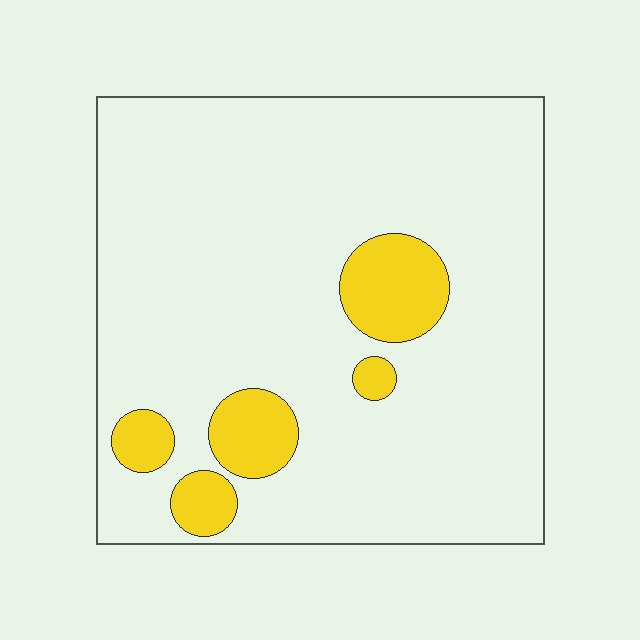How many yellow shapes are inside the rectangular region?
5.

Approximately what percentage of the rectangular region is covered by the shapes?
Approximately 10%.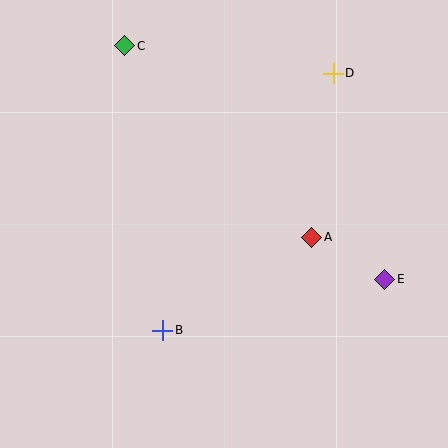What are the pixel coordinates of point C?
Point C is at (125, 46).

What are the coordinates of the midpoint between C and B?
The midpoint between C and B is at (144, 188).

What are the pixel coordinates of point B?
Point B is at (163, 330).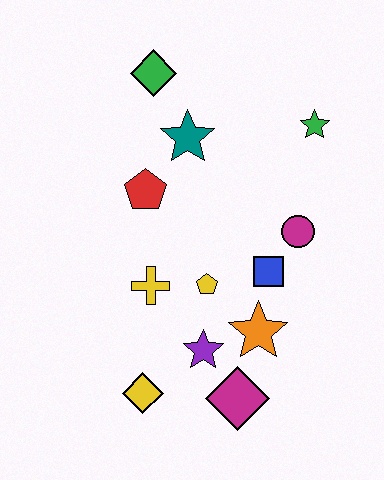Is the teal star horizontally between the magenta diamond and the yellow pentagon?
No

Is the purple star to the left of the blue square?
Yes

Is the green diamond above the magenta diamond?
Yes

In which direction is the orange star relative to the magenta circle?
The orange star is below the magenta circle.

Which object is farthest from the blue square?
The green diamond is farthest from the blue square.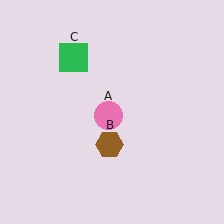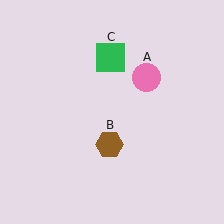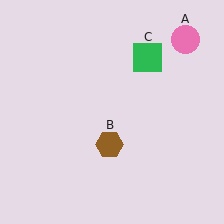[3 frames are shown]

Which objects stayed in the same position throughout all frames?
Brown hexagon (object B) remained stationary.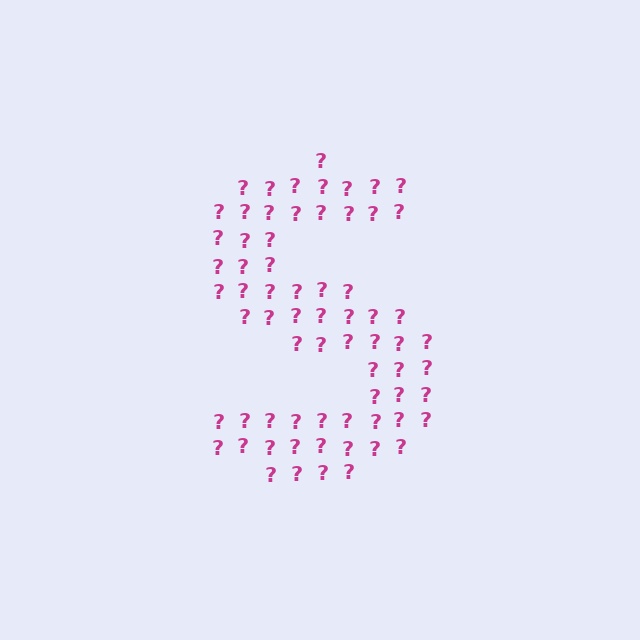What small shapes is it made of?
It is made of small question marks.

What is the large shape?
The large shape is the letter S.